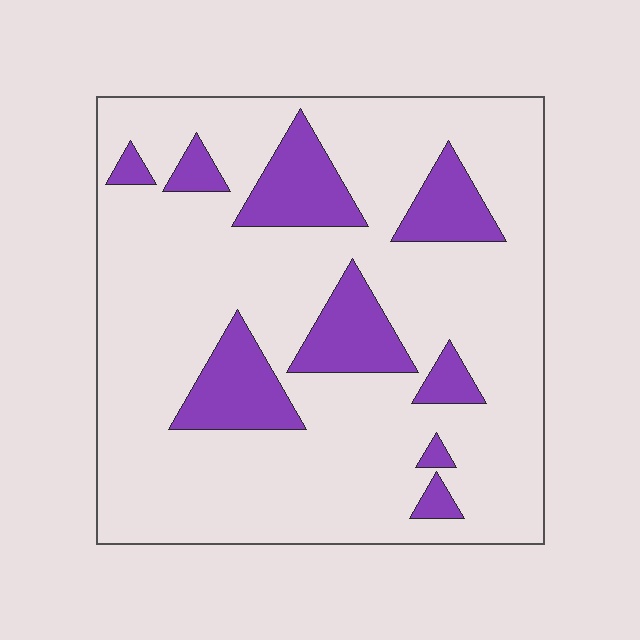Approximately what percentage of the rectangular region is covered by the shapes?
Approximately 20%.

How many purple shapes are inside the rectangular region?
9.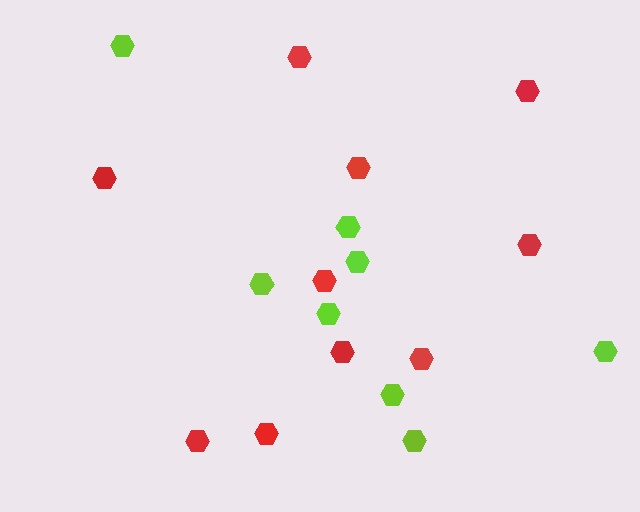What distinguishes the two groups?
There are 2 groups: one group of red hexagons (10) and one group of lime hexagons (8).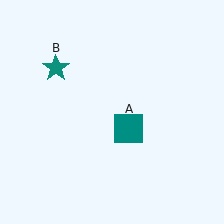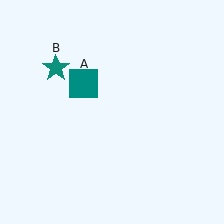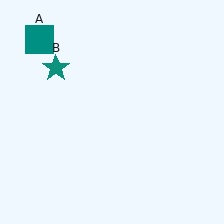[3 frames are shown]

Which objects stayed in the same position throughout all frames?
Teal star (object B) remained stationary.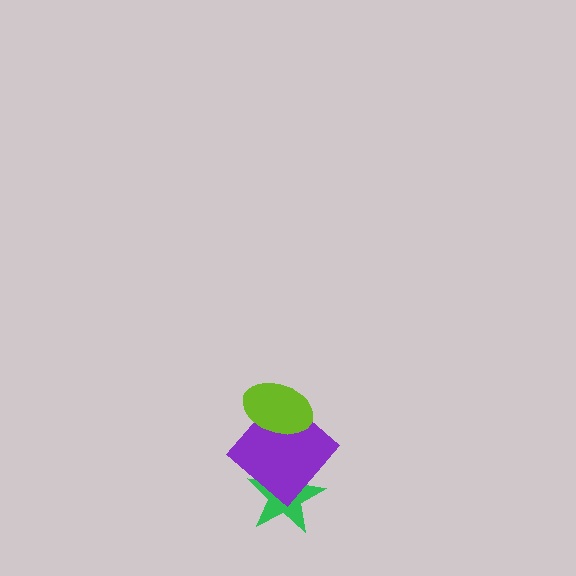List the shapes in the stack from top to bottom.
From top to bottom: the lime ellipse, the purple diamond, the green star.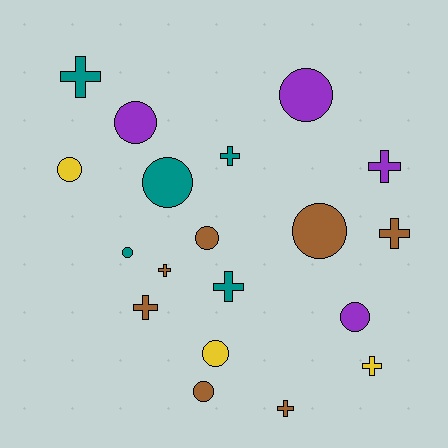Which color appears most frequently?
Brown, with 7 objects.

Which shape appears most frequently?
Circle, with 10 objects.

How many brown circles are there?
There are 3 brown circles.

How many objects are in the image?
There are 19 objects.